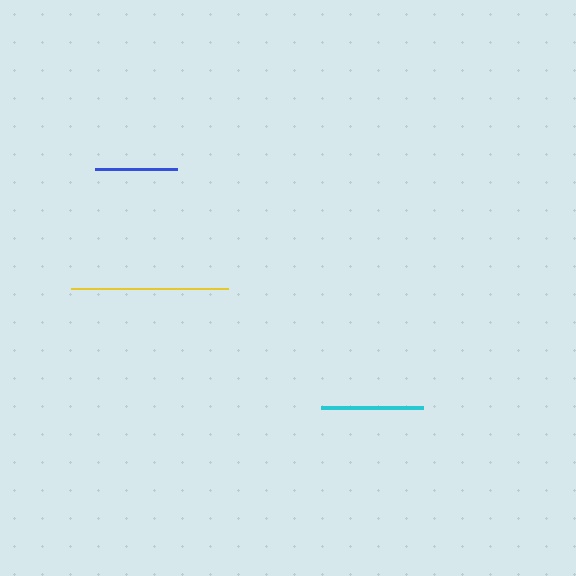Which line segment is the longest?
The yellow line is the longest at approximately 157 pixels.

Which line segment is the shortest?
The blue line is the shortest at approximately 82 pixels.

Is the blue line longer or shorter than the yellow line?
The yellow line is longer than the blue line.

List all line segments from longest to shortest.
From longest to shortest: yellow, cyan, blue.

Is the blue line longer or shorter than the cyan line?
The cyan line is longer than the blue line.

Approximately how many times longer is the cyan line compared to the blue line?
The cyan line is approximately 1.2 times the length of the blue line.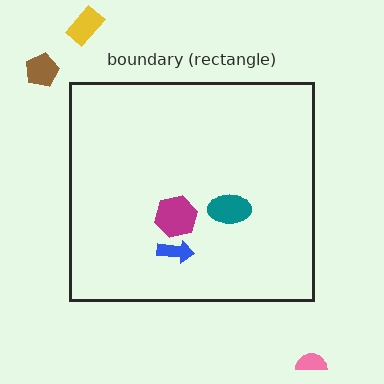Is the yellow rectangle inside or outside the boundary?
Outside.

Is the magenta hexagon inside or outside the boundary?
Inside.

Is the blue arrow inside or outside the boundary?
Inside.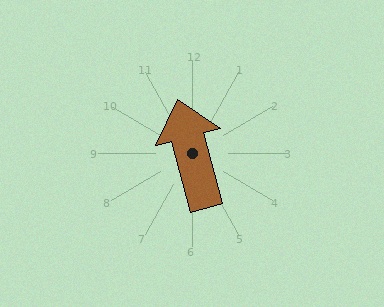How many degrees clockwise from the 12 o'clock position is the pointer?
Approximately 345 degrees.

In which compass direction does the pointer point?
North.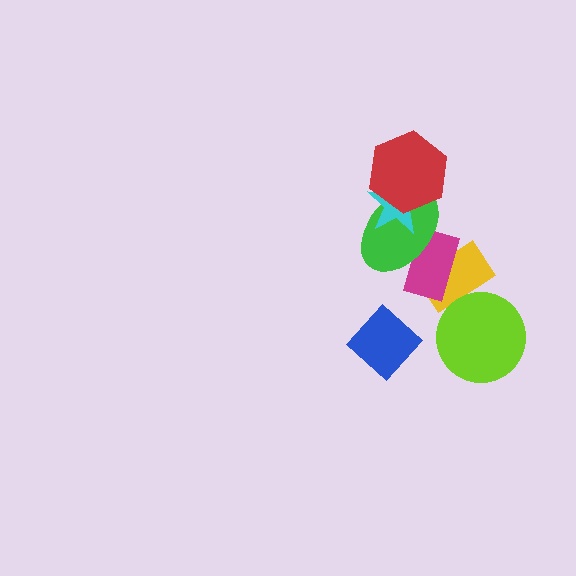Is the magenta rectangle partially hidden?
Yes, it is partially covered by another shape.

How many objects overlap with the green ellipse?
4 objects overlap with the green ellipse.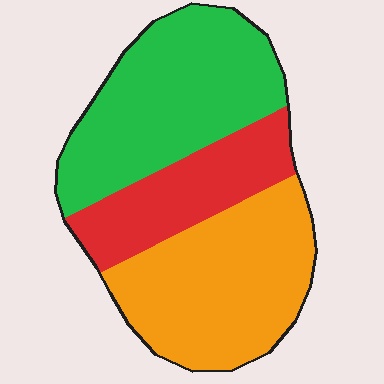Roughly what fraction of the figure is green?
Green takes up between a third and a half of the figure.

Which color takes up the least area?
Red, at roughly 20%.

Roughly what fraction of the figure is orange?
Orange covers 38% of the figure.